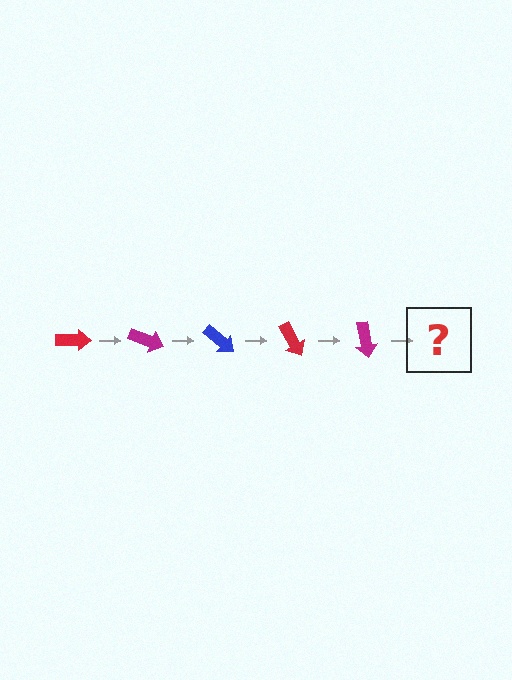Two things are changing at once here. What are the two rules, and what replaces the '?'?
The two rules are that it rotates 20 degrees each step and the color cycles through red, magenta, and blue. The '?' should be a blue arrow, rotated 100 degrees from the start.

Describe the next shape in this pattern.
It should be a blue arrow, rotated 100 degrees from the start.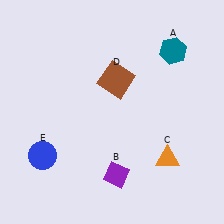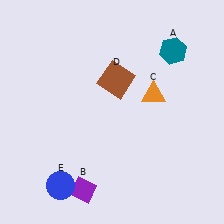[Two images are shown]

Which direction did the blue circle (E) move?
The blue circle (E) moved down.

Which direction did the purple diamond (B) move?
The purple diamond (B) moved left.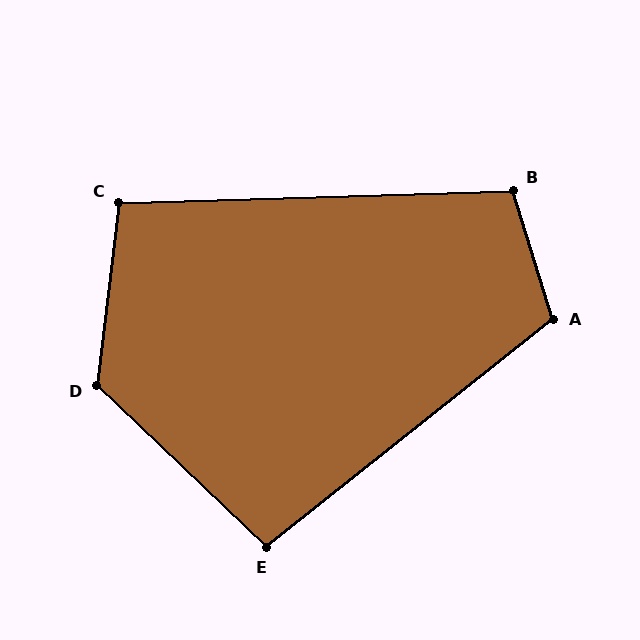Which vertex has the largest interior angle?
D, at approximately 127 degrees.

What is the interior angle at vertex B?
Approximately 105 degrees (obtuse).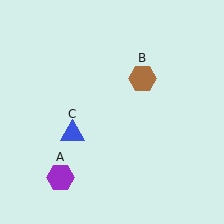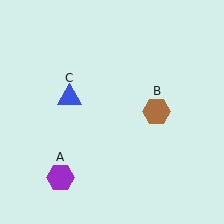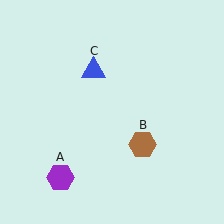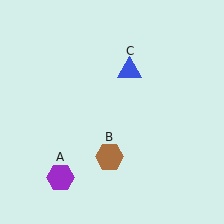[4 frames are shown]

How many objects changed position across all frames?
2 objects changed position: brown hexagon (object B), blue triangle (object C).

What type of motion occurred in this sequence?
The brown hexagon (object B), blue triangle (object C) rotated clockwise around the center of the scene.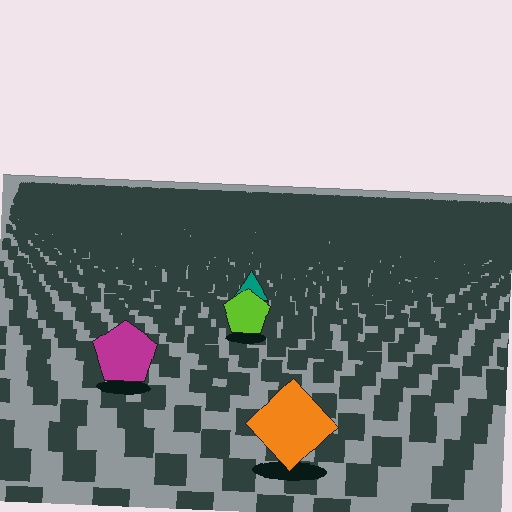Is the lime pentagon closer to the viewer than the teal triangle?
Yes. The lime pentagon is closer — you can tell from the texture gradient: the ground texture is coarser near it.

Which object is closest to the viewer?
The orange diamond is closest. The texture marks near it are larger and more spread out.